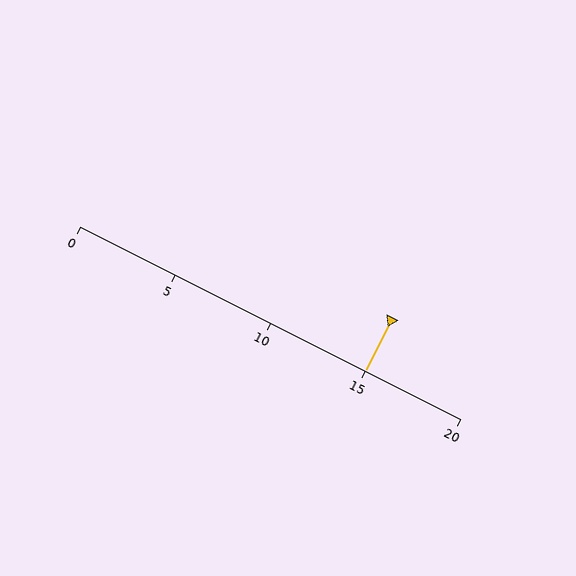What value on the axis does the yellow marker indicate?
The marker indicates approximately 15.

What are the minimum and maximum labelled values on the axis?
The axis runs from 0 to 20.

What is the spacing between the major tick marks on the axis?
The major ticks are spaced 5 apart.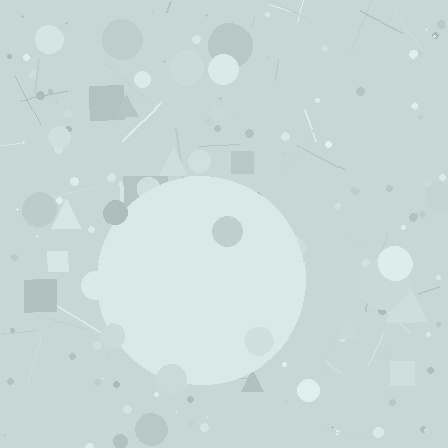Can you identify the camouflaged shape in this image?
The camouflaged shape is a circle.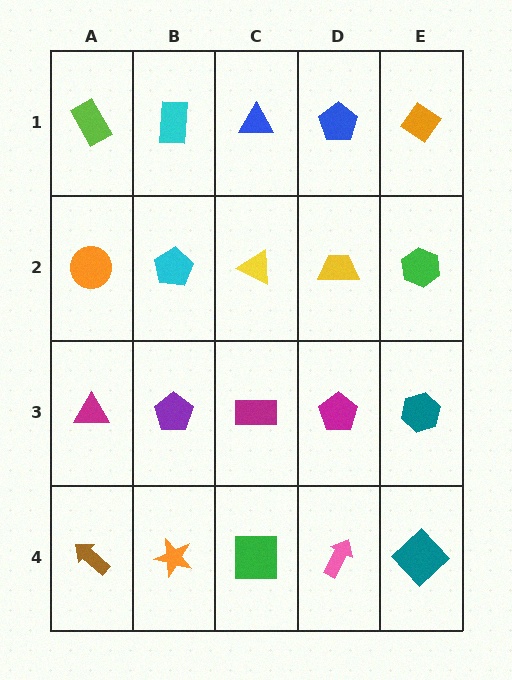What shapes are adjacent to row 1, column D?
A yellow trapezoid (row 2, column D), a blue triangle (row 1, column C), an orange diamond (row 1, column E).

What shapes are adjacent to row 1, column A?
An orange circle (row 2, column A), a cyan rectangle (row 1, column B).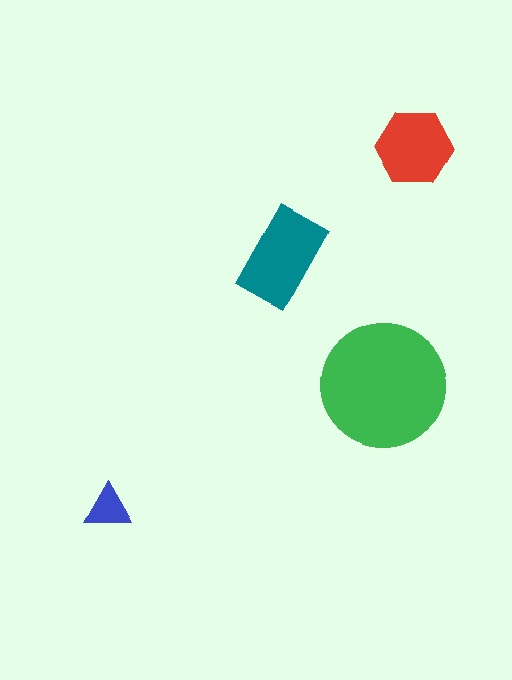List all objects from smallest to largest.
The blue triangle, the red hexagon, the teal rectangle, the green circle.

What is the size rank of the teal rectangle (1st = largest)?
2nd.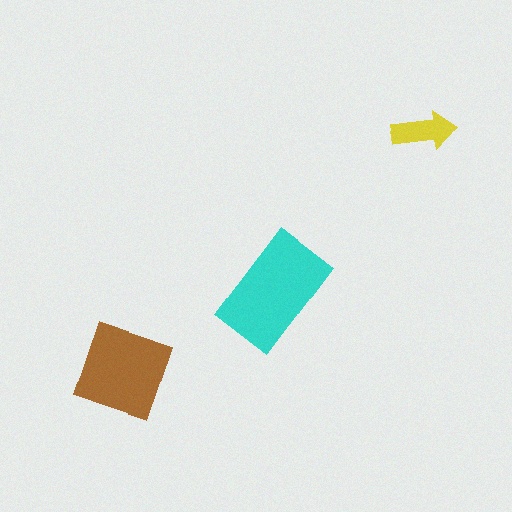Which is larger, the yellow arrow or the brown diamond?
The brown diamond.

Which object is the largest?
The cyan rectangle.